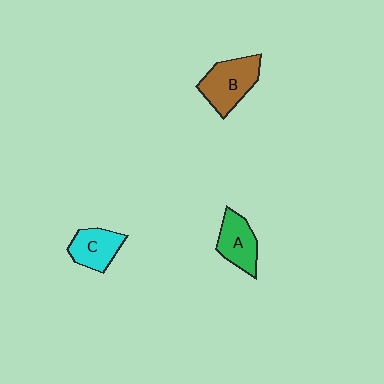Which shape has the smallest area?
Shape C (cyan).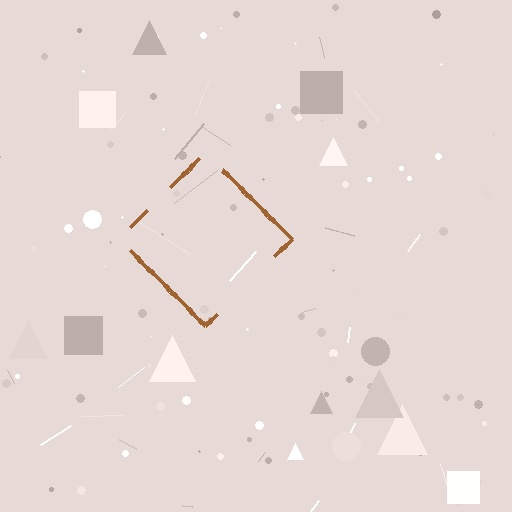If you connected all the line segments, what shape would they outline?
They would outline a diamond.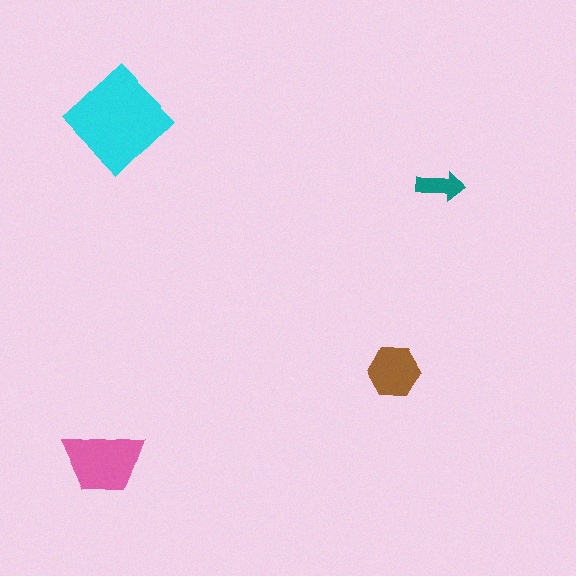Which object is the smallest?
The teal arrow.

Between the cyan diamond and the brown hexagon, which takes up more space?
The cyan diamond.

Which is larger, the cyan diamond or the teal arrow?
The cyan diamond.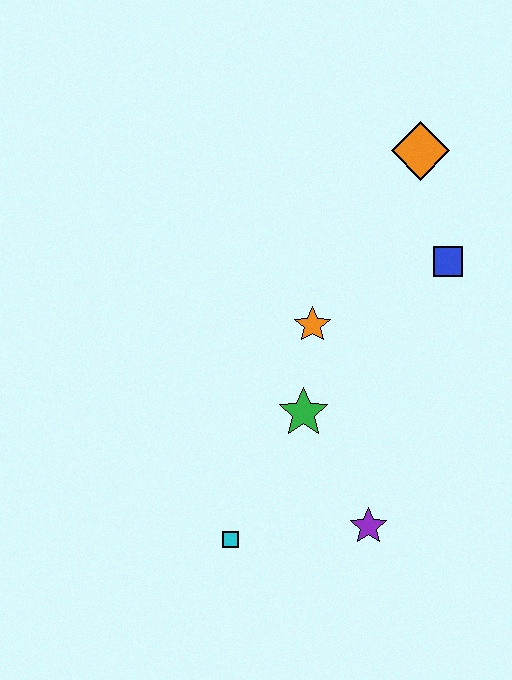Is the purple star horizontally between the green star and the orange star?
No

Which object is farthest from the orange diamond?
The cyan square is farthest from the orange diamond.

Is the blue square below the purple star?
No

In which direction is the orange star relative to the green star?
The orange star is above the green star.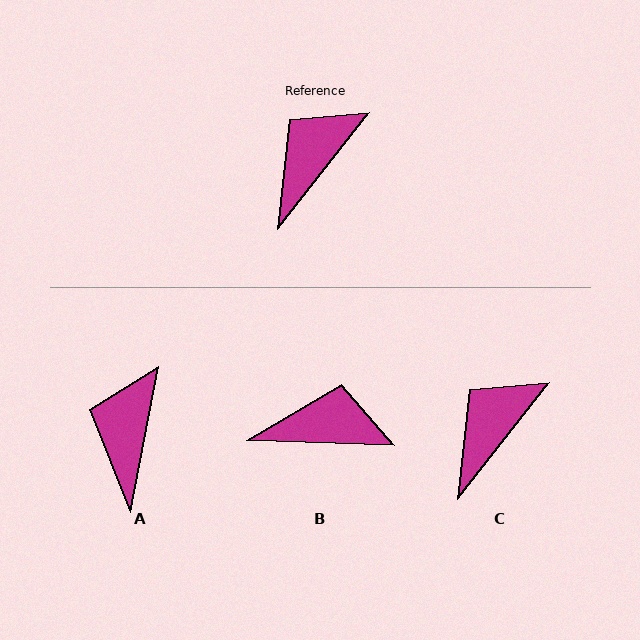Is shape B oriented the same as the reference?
No, it is off by about 54 degrees.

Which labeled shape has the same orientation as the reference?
C.